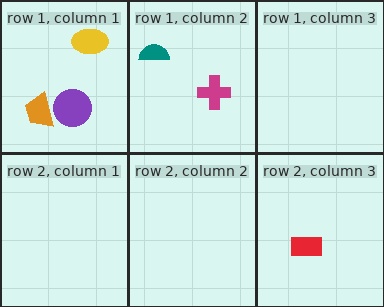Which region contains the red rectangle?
The row 2, column 3 region.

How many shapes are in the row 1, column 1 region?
3.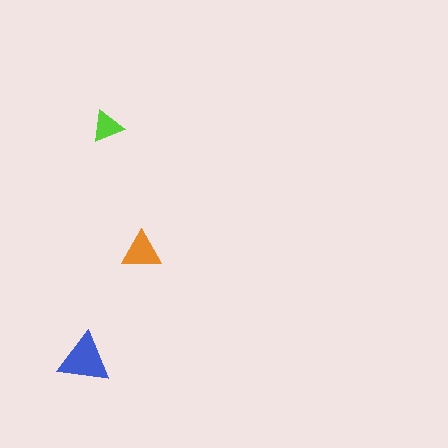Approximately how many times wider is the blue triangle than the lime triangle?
About 1.5 times wider.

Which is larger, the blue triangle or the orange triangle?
The blue one.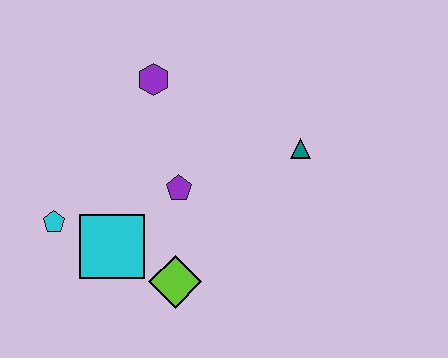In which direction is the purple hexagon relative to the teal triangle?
The purple hexagon is to the left of the teal triangle.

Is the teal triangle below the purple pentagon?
No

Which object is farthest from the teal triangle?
The cyan pentagon is farthest from the teal triangle.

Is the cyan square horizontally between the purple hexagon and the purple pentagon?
No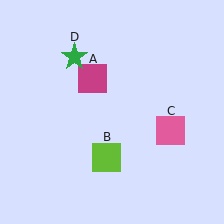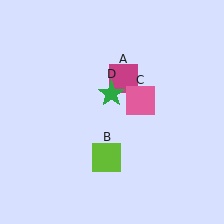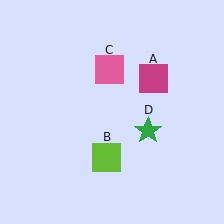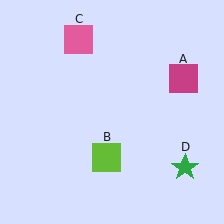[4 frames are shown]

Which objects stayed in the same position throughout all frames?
Lime square (object B) remained stationary.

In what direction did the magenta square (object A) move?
The magenta square (object A) moved right.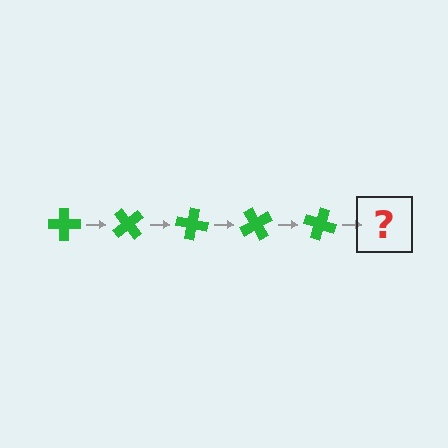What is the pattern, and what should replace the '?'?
The pattern is that the cross rotates 50 degrees each step. The '?' should be a green cross rotated 250 degrees.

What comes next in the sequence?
The next element should be a green cross rotated 250 degrees.